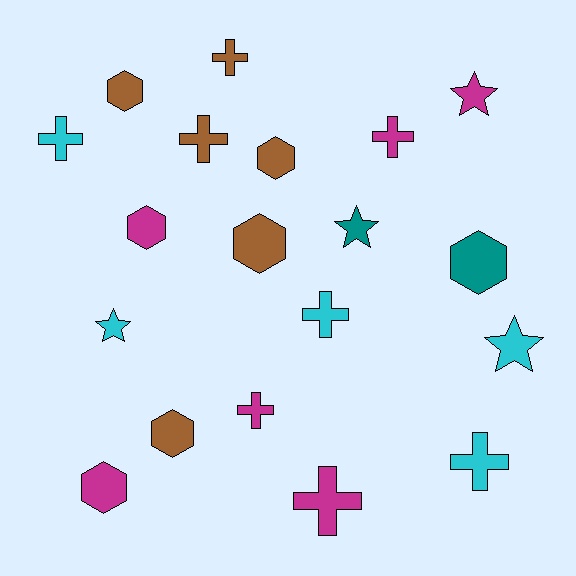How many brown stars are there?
There are no brown stars.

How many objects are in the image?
There are 19 objects.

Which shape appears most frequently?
Cross, with 8 objects.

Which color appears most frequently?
Brown, with 6 objects.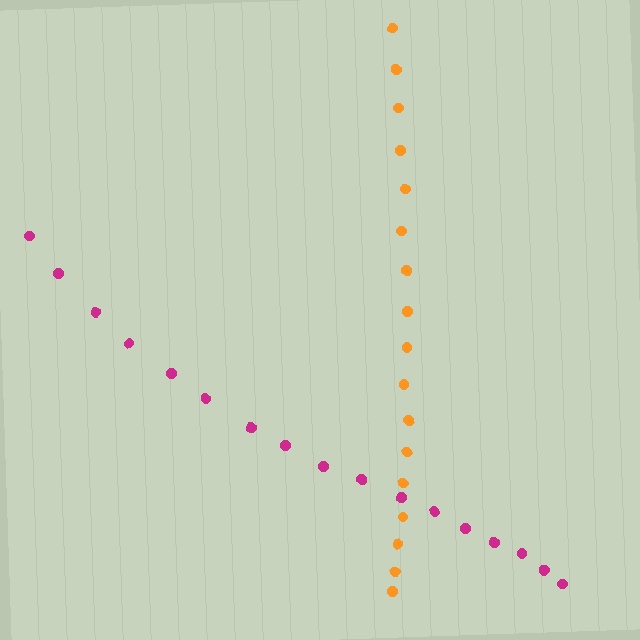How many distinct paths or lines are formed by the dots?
There are 2 distinct paths.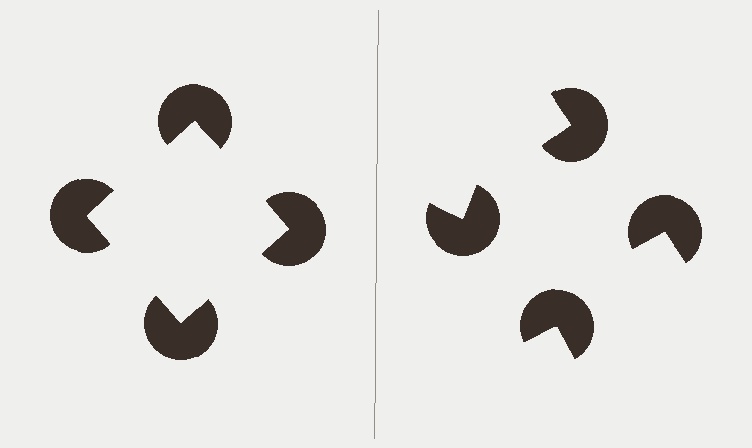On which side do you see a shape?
An illusory square appears on the left side. On the right side the wedge cuts are rotated, so no coherent shape forms.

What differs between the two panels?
The pac-man discs are positioned identically on both sides; only the wedge orientations differ. On the left they align to a square; on the right they are misaligned.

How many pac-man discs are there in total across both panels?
8 — 4 on each side.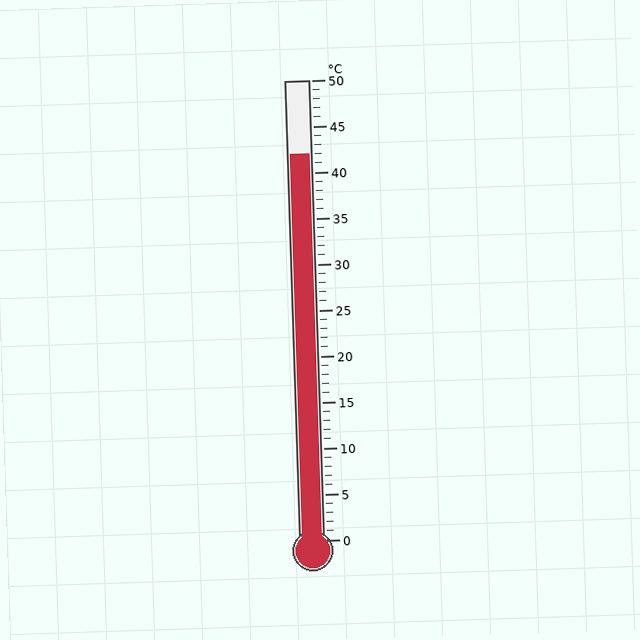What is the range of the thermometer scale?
The thermometer scale ranges from 0°C to 50°C.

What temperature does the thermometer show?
The thermometer shows approximately 42°C.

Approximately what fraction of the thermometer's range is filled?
The thermometer is filled to approximately 85% of its range.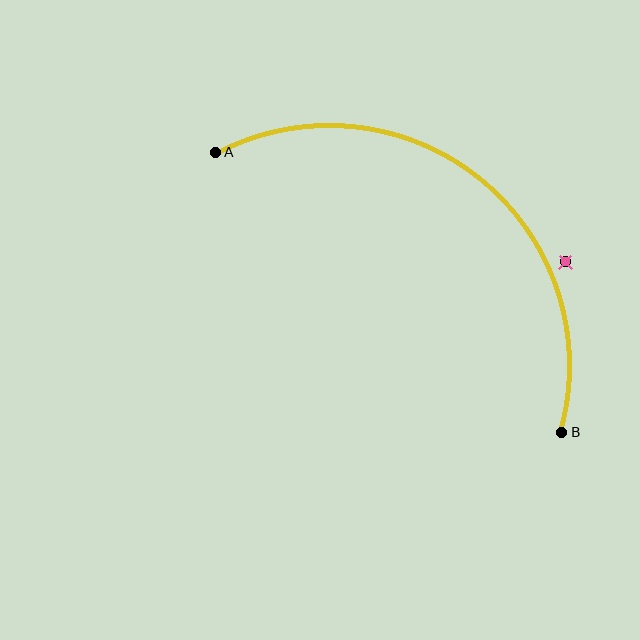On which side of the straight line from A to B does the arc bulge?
The arc bulges above and to the right of the straight line connecting A and B.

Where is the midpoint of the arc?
The arc midpoint is the point on the curve farthest from the straight line joining A and B. It sits above and to the right of that line.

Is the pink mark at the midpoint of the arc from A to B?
No — the pink mark does not lie on the arc at all. It sits slightly outside the curve.